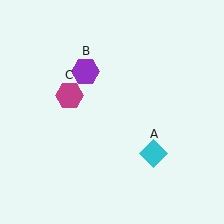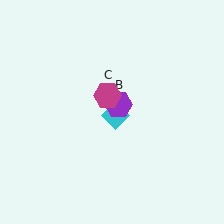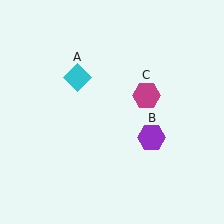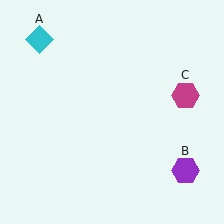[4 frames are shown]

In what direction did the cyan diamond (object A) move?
The cyan diamond (object A) moved up and to the left.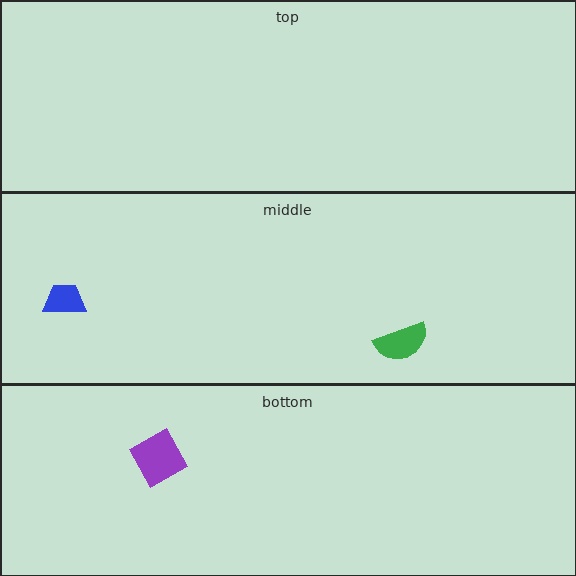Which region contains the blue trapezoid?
The middle region.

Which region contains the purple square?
The bottom region.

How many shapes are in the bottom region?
1.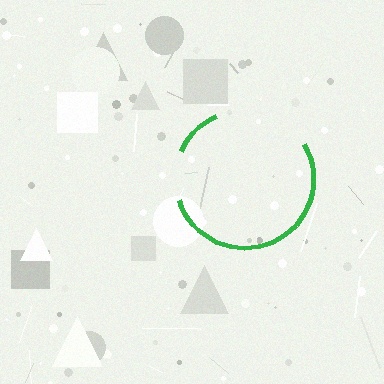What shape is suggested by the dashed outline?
The dashed outline suggests a circle.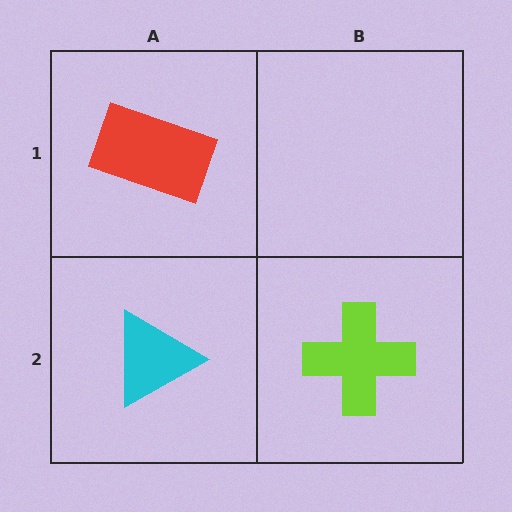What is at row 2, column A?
A cyan triangle.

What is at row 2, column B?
A lime cross.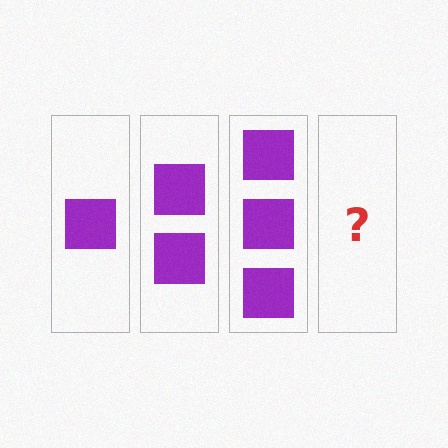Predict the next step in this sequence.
The next step is 4 squares.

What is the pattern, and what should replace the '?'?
The pattern is that each step adds one more square. The '?' should be 4 squares.